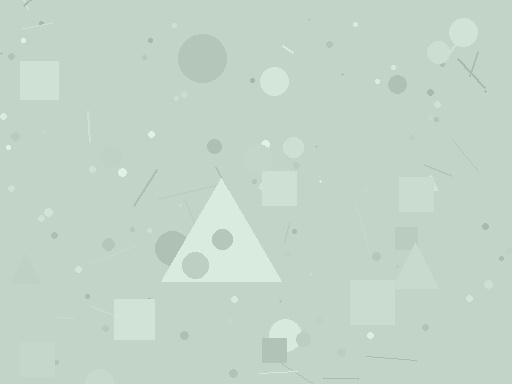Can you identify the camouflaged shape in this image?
The camouflaged shape is a triangle.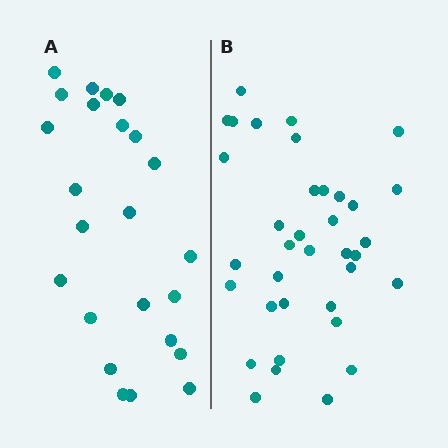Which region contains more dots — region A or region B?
Region B (the right region) has more dots.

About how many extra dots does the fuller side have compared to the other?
Region B has roughly 12 or so more dots than region A.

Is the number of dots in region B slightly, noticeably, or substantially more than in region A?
Region B has substantially more. The ratio is roughly 1.5 to 1.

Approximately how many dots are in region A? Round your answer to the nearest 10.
About 20 dots. (The exact count is 24, which rounds to 20.)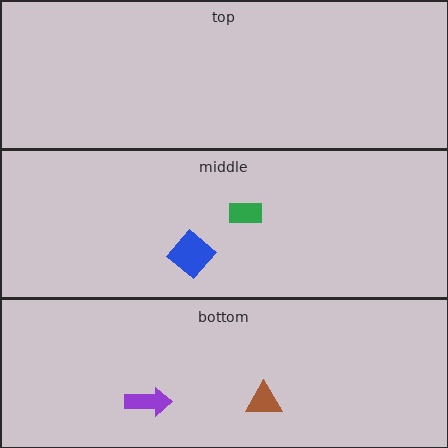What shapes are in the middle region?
The green rectangle, the blue diamond.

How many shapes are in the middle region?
2.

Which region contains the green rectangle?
The middle region.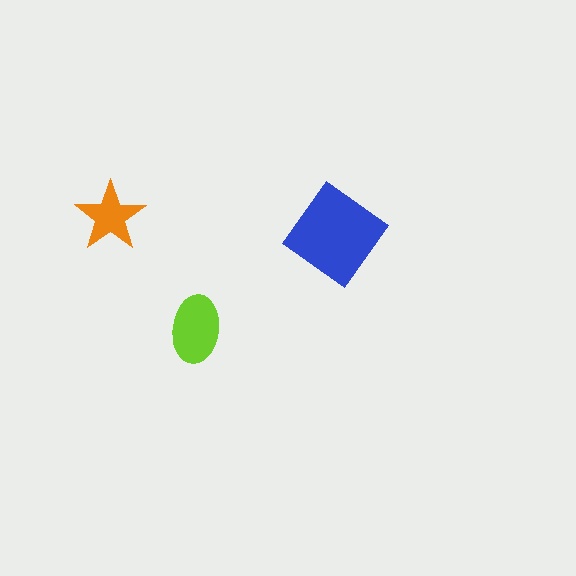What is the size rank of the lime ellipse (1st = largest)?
2nd.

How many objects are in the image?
There are 3 objects in the image.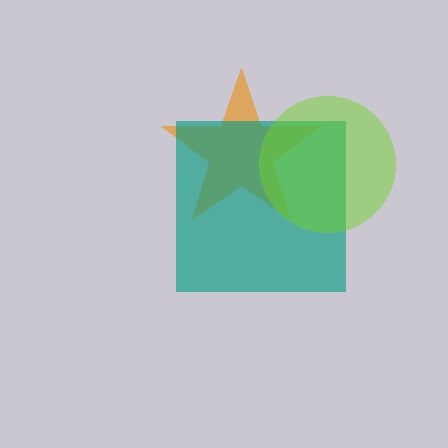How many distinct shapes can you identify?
There are 3 distinct shapes: an orange star, a teal square, a lime circle.